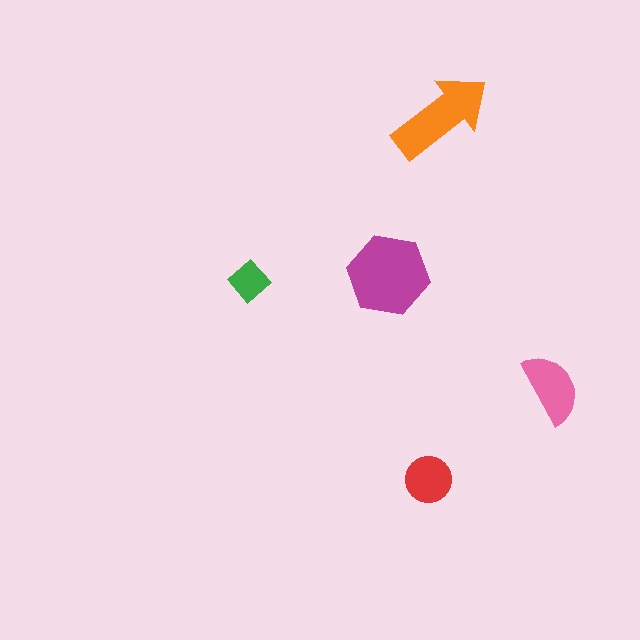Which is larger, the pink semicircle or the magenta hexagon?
The magenta hexagon.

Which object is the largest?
The magenta hexagon.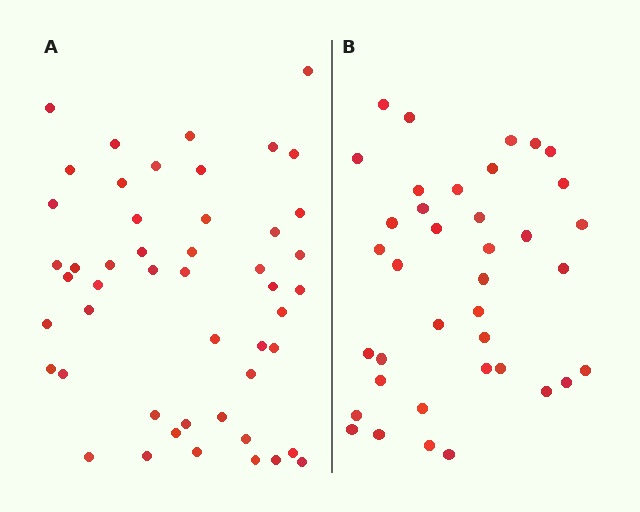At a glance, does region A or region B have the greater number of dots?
Region A (the left region) has more dots.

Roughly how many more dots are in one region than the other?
Region A has roughly 12 or so more dots than region B.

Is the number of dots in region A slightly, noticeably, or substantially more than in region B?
Region A has noticeably more, but not dramatically so. The ratio is roughly 1.3 to 1.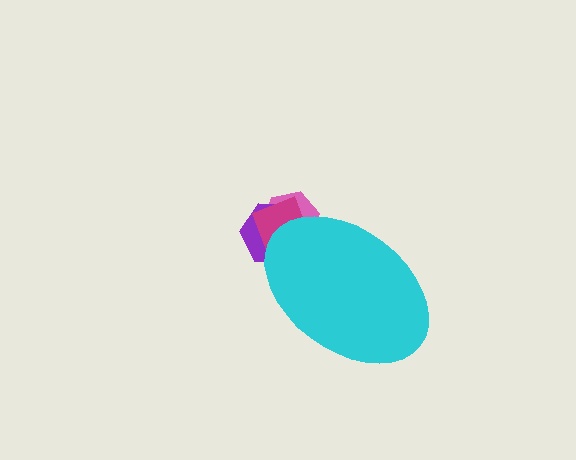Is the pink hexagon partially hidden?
Yes, the pink hexagon is partially hidden behind the cyan ellipse.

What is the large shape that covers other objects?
A cyan ellipse.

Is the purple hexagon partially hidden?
Yes, the purple hexagon is partially hidden behind the cyan ellipse.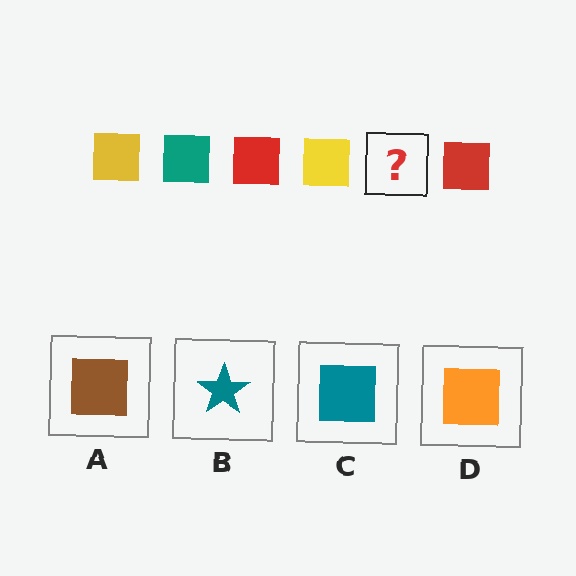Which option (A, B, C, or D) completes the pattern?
C.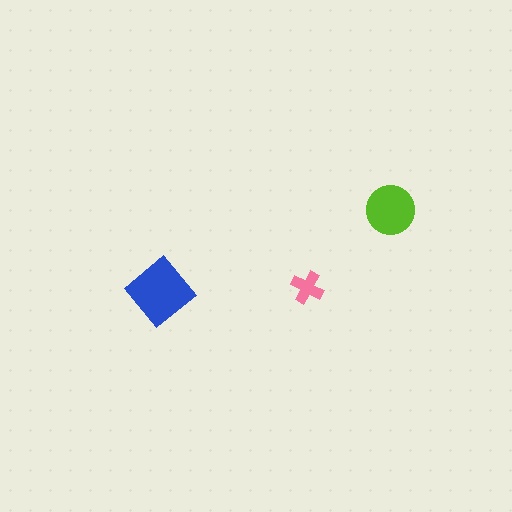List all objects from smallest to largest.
The pink cross, the lime circle, the blue diamond.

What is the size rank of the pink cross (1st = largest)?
3rd.